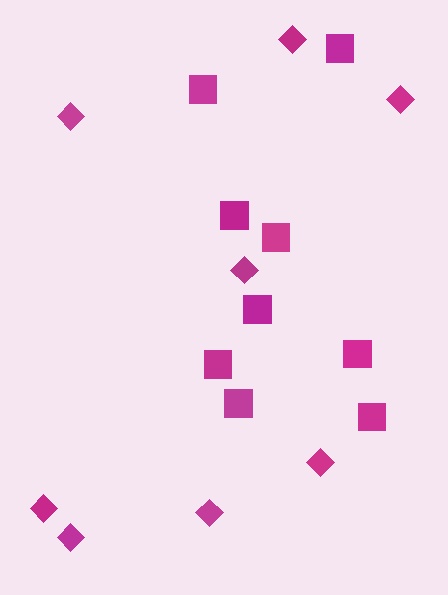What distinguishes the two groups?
There are 2 groups: one group of diamonds (8) and one group of squares (9).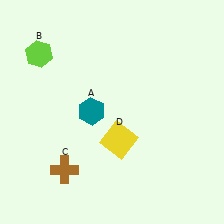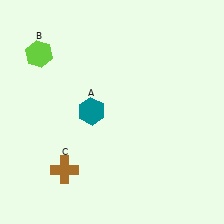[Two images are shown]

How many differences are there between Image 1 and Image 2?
There is 1 difference between the two images.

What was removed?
The yellow square (D) was removed in Image 2.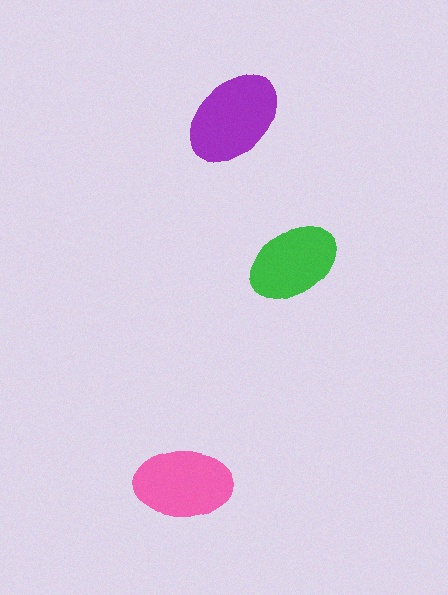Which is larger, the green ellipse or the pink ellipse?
The pink one.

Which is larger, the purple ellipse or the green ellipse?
The purple one.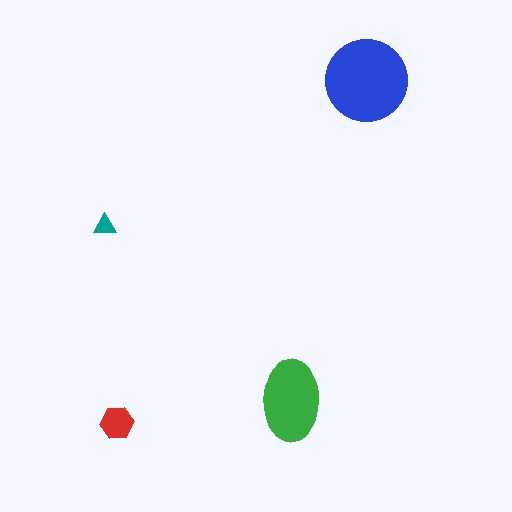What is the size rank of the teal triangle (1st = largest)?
4th.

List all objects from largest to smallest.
The blue circle, the green ellipse, the red hexagon, the teal triangle.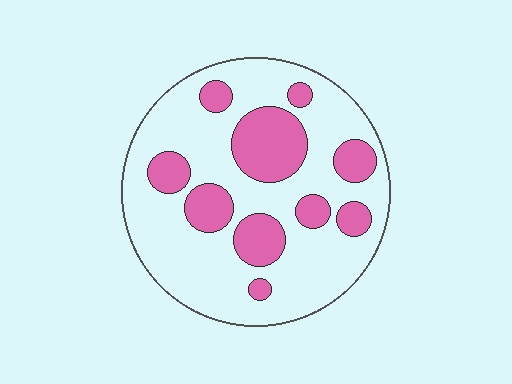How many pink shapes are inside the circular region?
10.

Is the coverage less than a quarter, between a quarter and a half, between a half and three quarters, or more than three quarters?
Between a quarter and a half.